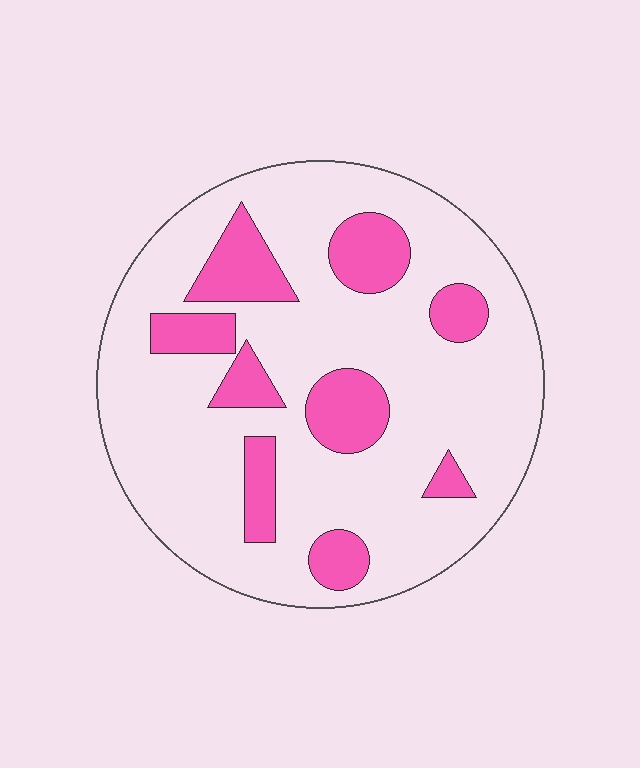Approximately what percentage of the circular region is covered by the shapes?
Approximately 20%.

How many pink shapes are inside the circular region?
9.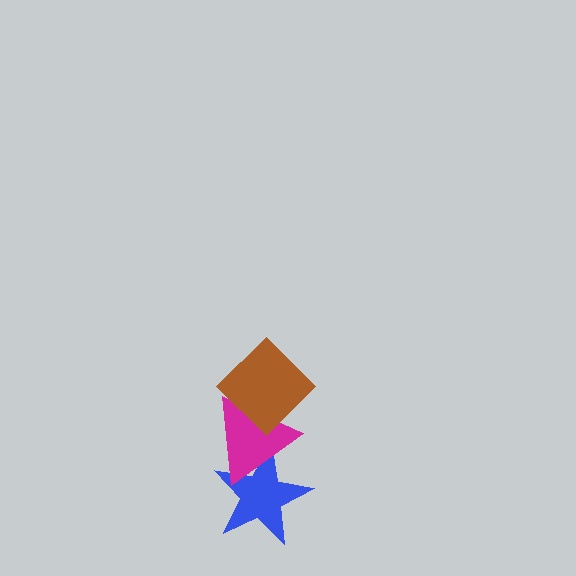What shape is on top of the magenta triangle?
The brown diamond is on top of the magenta triangle.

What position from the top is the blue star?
The blue star is 3rd from the top.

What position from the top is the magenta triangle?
The magenta triangle is 2nd from the top.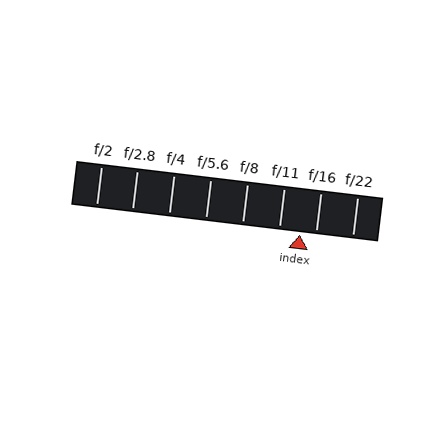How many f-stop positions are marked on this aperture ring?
There are 8 f-stop positions marked.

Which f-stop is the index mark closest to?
The index mark is closest to f/16.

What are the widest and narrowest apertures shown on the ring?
The widest aperture shown is f/2 and the narrowest is f/22.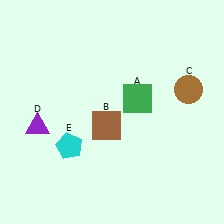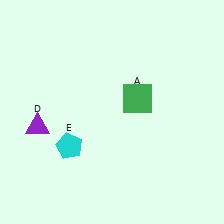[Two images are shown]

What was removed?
The brown square (B), the brown circle (C) were removed in Image 2.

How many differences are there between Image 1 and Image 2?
There are 2 differences between the two images.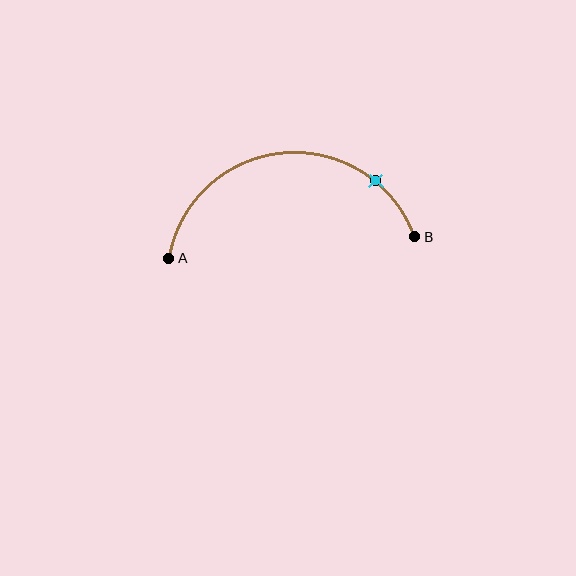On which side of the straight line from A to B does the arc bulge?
The arc bulges above the straight line connecting A and B.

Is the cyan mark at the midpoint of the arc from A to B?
No. The cyan mark lies on the arc but is closer to endpoint B. The arc midpoint would be at the point on the curve equidistant along the arc from both A and B.